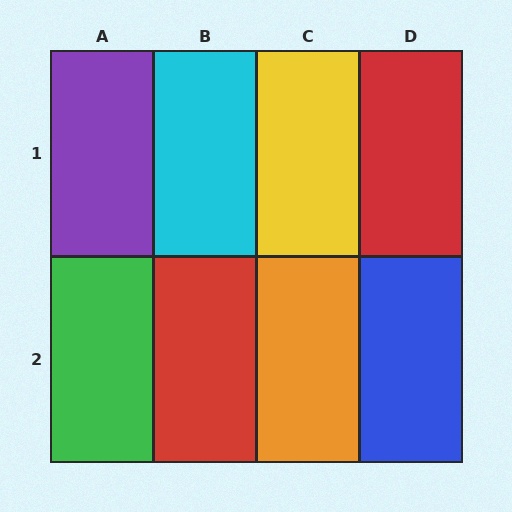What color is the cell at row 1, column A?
Purple.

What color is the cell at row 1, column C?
Yellow.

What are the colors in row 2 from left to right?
Green, red, orange, blue.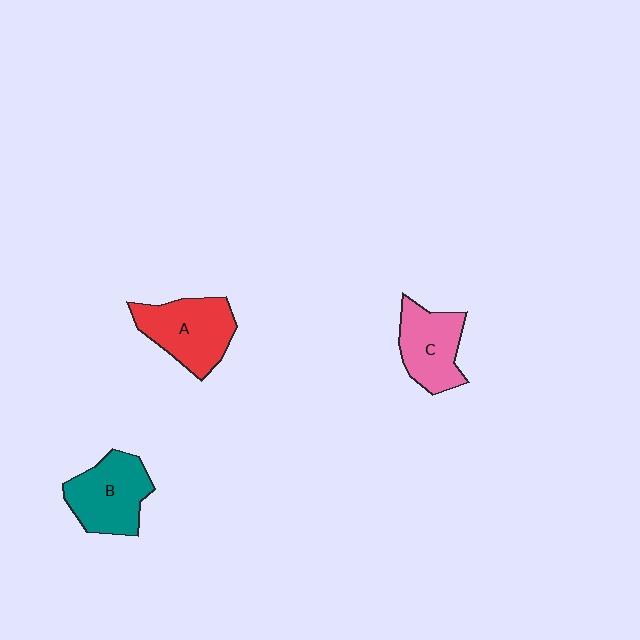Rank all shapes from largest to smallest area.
From largest to smallest: A (red), B (teal), C (pink).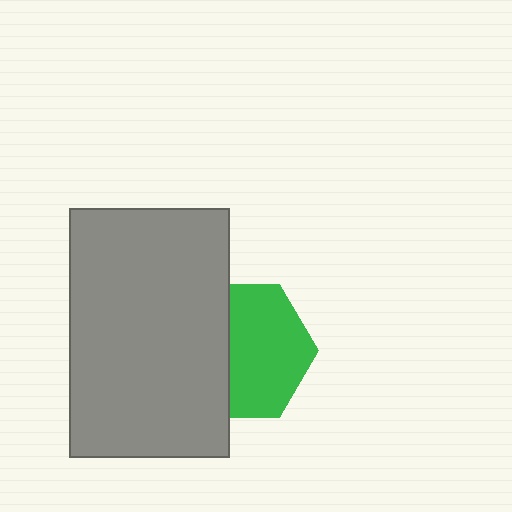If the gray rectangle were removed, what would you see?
You would see the complete green hexagon.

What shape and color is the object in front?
The object in front is a gray rectangle.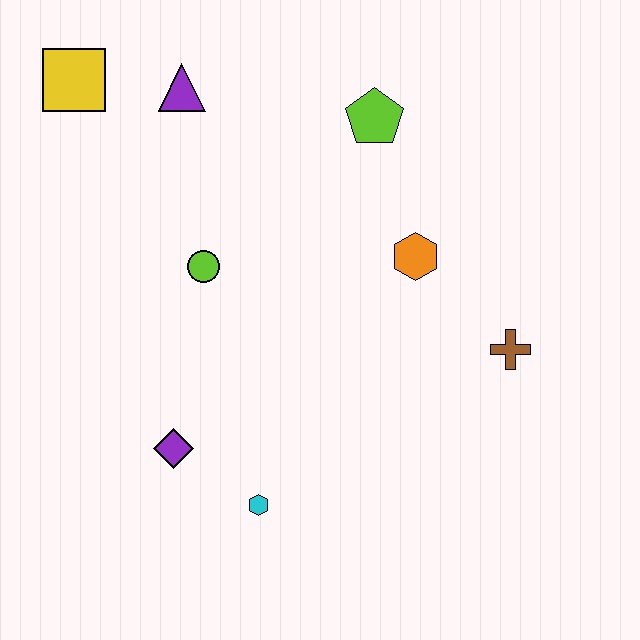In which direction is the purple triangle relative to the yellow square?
The purple triangle is to the right of the yellow square.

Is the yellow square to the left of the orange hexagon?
Yes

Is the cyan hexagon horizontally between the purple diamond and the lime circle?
No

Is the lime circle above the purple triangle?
No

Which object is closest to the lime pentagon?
The orange hexagon is closest to the lime pentagon.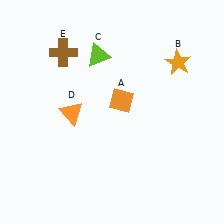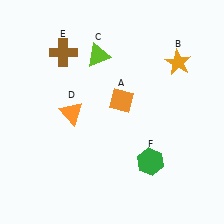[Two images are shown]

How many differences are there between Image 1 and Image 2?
There is 1 difference between the two images.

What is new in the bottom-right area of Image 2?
A green hexagon (F) was added in the bottom-right area of Image 2.